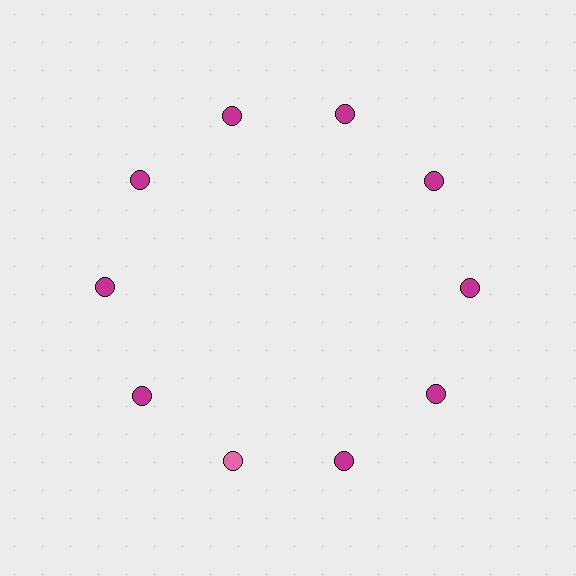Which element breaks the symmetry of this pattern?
The pink circle at roughly the 7 o'clock position breaks the symmetry. All other shapes are magenta circles.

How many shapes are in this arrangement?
There are 10 shapes arranged in a ring pattern.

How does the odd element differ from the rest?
It has a different color: pink instead of magenta.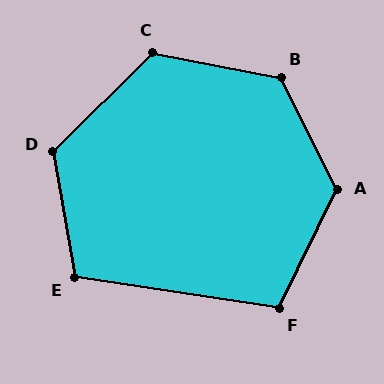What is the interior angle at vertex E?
Approximately 108 degrees (obtuse).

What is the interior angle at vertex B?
Approximately 127 degrees (obtuse).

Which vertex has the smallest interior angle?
F, at approximately 108 degrees.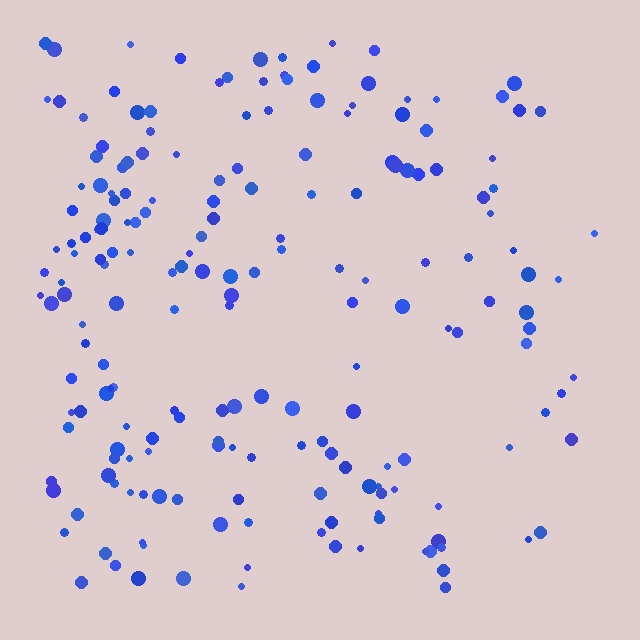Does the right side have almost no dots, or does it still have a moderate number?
Still a moderate number, just noticeably fewer than the left.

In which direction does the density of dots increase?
From right to left, with the left side densest.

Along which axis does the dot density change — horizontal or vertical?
Horizontal.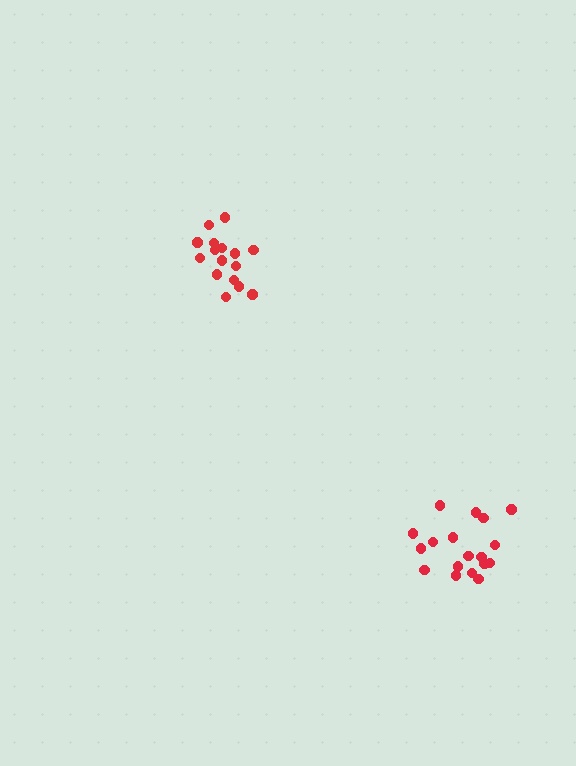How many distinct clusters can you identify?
There are 2 distinct clusters.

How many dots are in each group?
Group 1: 16 dots, Group 2: 18 dots (34 total).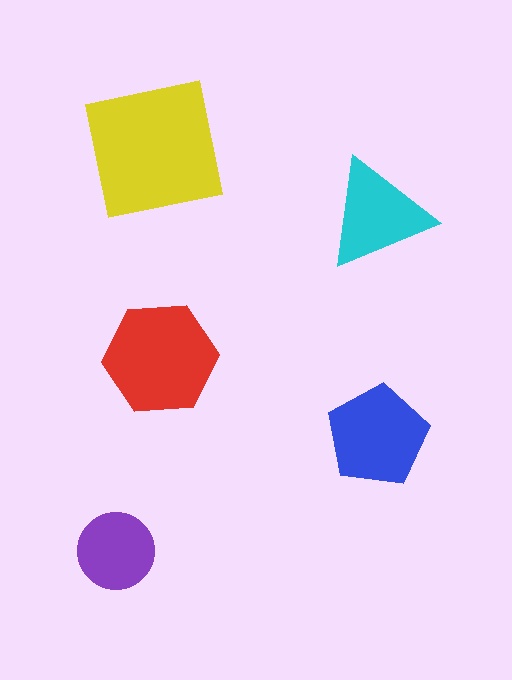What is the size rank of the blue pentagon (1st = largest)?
3rd.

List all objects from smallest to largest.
The purple circle, the cyan triangle, the blue pentagon, the red hexagon, the yellow square.